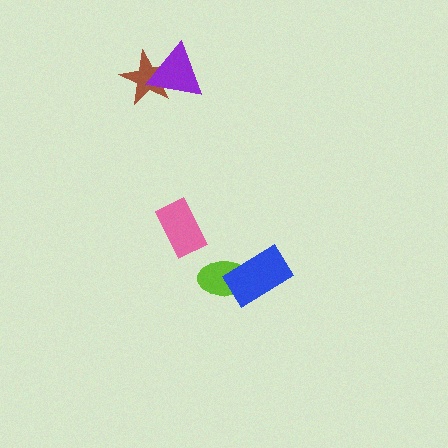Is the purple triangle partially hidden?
No, no other shape covers it.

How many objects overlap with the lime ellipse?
1 object overlaps with the lime ellipse.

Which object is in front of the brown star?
The purple triangle is in front of the brown star.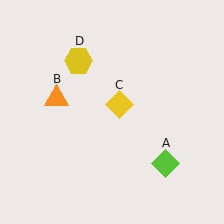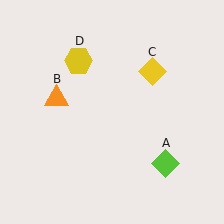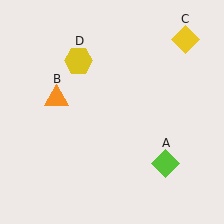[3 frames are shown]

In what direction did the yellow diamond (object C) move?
The yellow diamond (object C) moved up and to the right.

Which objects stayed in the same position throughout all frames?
Lime diamond (object A) and orange triangle (object B) and yellow hexagon (object D) remained stationary.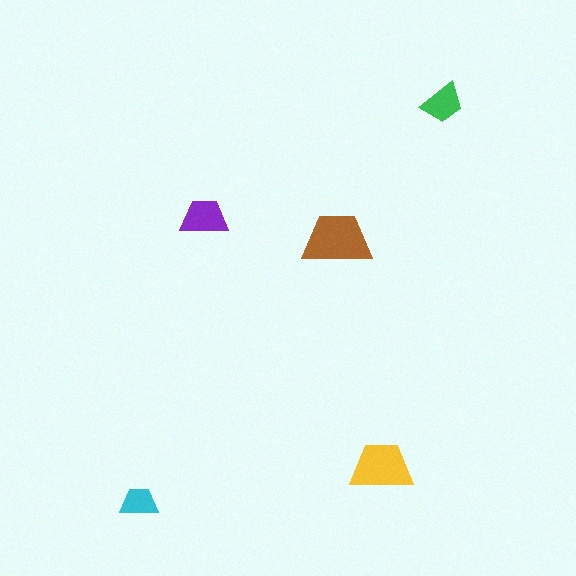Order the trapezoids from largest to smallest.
the brown one, the yellow one, the purple one, the green one, the cyan one.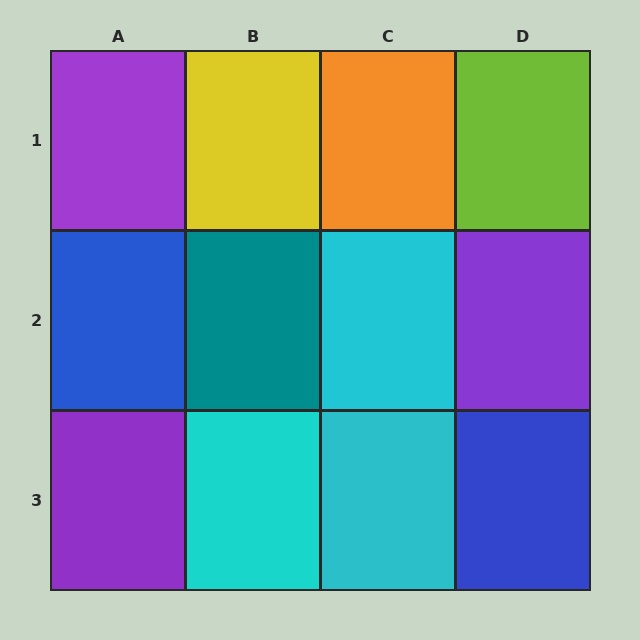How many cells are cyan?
3 cells are cyan.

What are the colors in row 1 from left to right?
Purple, yellow, orange, lime.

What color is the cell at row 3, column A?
Purple.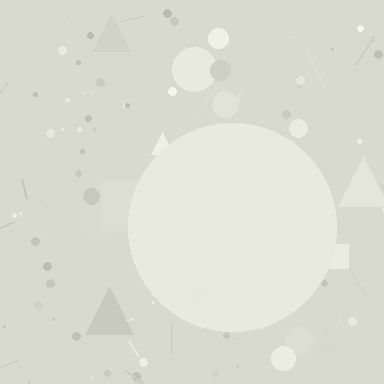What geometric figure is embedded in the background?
A circle is embedded in the background.